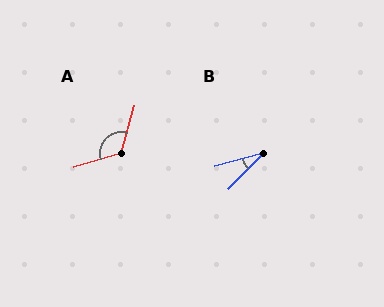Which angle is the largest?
A, at approximately 123 degrees.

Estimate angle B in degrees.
Approximately 30 degrees.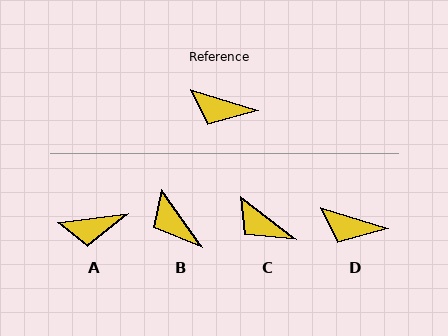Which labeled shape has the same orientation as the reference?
D.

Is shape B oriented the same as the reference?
No, it is off by about 38 degrees.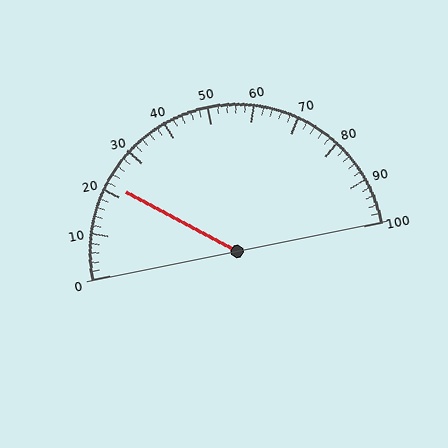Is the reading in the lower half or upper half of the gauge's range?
The reading is in the lower half of the range (0 to 100).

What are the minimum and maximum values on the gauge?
The gauge ranges from 0 to 100.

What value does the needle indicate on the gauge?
The needle indicates approximately 22.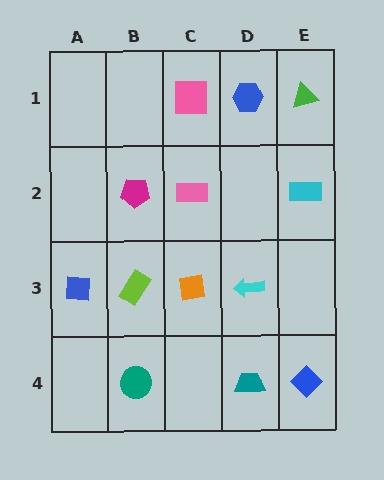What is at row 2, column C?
A pink rectangle.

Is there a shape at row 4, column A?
No, that cell is empty.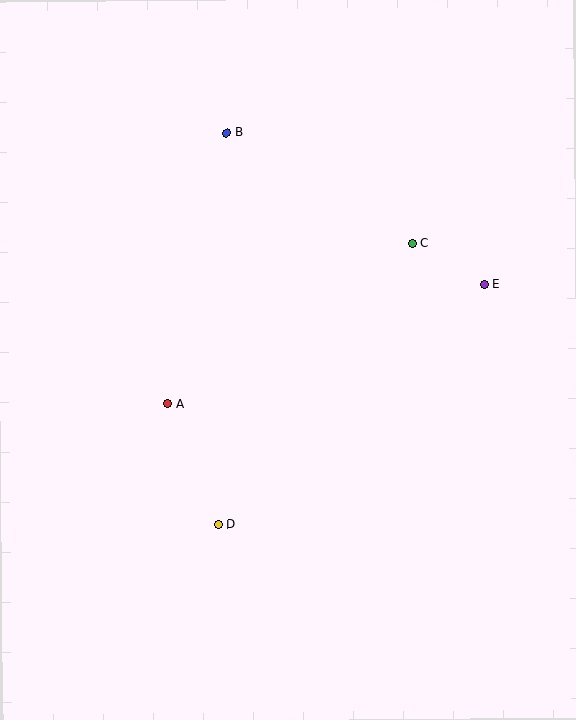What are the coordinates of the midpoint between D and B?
The midpoint between D and B is at (223, 328).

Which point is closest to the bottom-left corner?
Point D is closest to the bottom-left corner.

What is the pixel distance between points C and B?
The distance between C and B is 216 pixels.